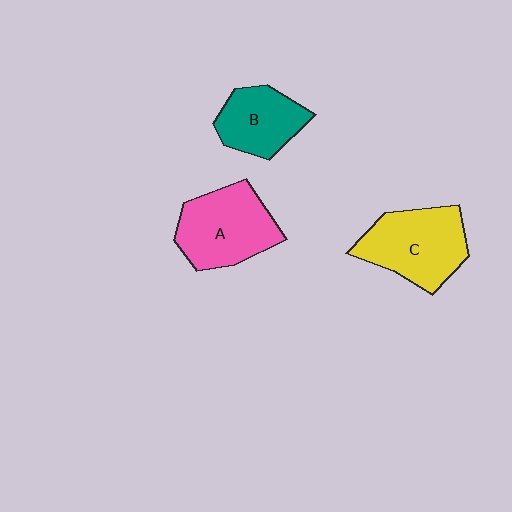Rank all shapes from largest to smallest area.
From largest to smallest: C (yellow), A (pink), B (teal).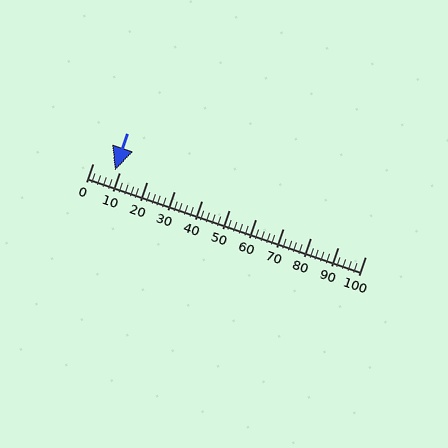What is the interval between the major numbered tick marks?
The major tick marks are spaced 10 units apart.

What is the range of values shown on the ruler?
The ruler shows values from 0 to 100.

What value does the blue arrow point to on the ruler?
The blue arrow points to approximately 8.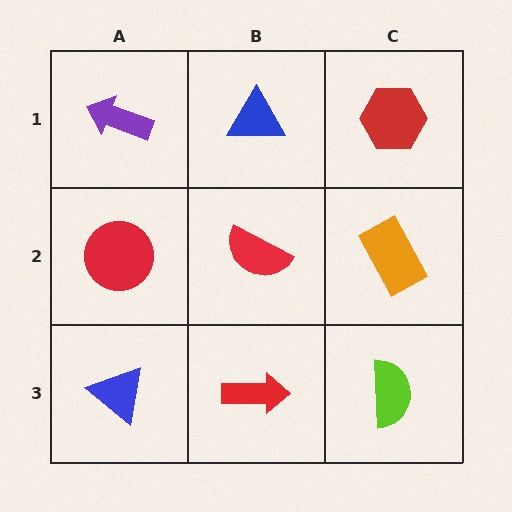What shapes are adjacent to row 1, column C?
An orange rectangle (row 2, column C), a blue triangle (row 1, column B).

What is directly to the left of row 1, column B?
A purple arrow.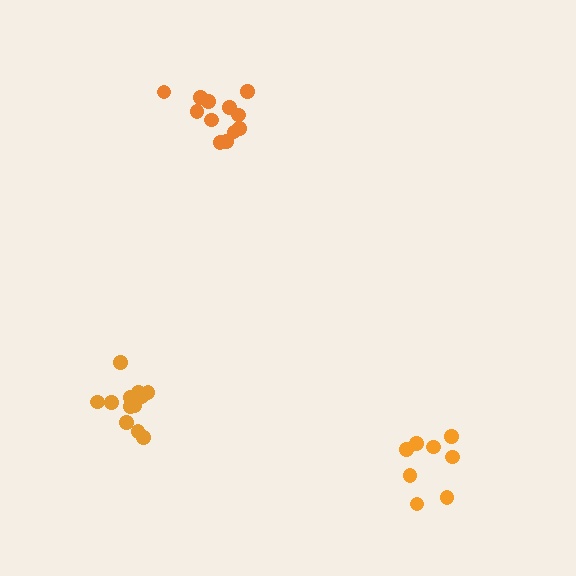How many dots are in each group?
Group 1: 12 dots, Group 2: 8 dots, Group 3: 12 dots (32 total).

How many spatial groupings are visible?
There are 3 spatial groupings.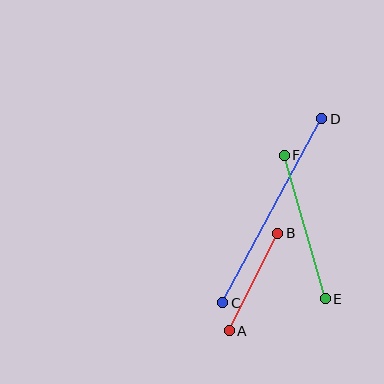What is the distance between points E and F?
The distance is approximately 149 pixels.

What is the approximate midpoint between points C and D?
The midpoint is at approximately (272, 211) pixels.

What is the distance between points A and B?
The distance is approximately 109 pixels.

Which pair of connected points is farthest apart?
Points C and D are farthest apart.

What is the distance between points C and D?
The distance is approximately 209 pixels.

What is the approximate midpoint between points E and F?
The midpoint is at approximately (305, 227) pixels.